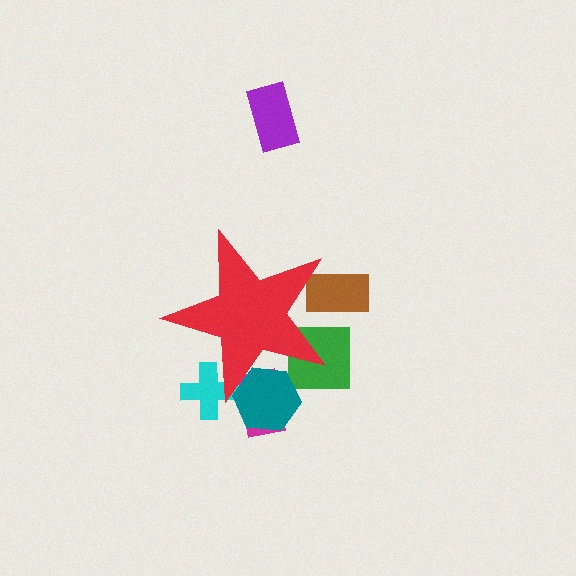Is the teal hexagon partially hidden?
Yes, the teal hexagon is partially hidden behind the red star.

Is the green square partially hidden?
Yes, the green square is partially hidden behind the red star.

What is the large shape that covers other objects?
A red star.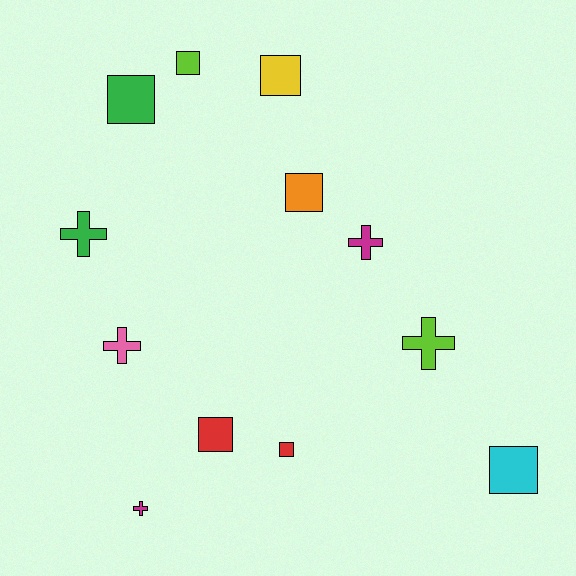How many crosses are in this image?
There are 5 crosses.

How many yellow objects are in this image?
There is 1 yellow object.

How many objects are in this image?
There are 12 objects.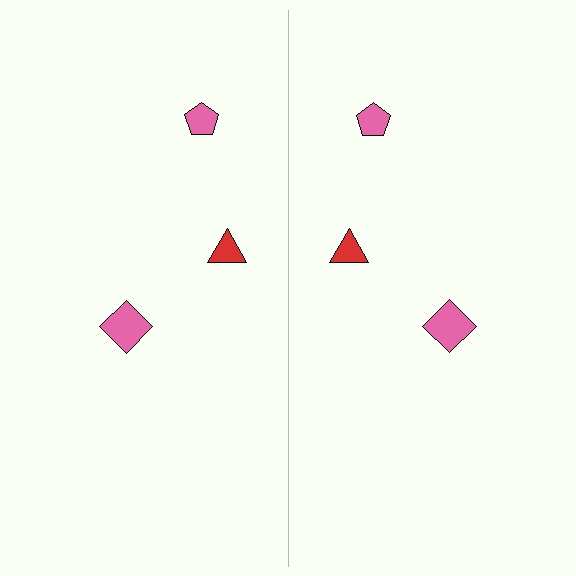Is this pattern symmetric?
Yes, this pattern has bilateral (reflection) symmetry.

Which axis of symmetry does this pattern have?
The pattern has a vertical axis of symmetry running through the center of the image.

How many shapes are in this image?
There are 6 shapes in this image.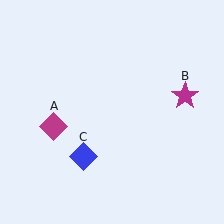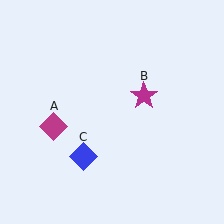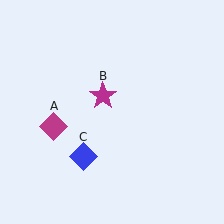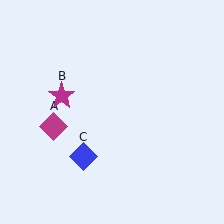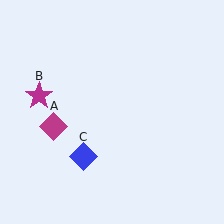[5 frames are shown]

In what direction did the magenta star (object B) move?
The magenta star (object B) moved left.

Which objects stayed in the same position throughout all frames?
Magenta diamond (object A) and blue diamond (object C) remained stationary.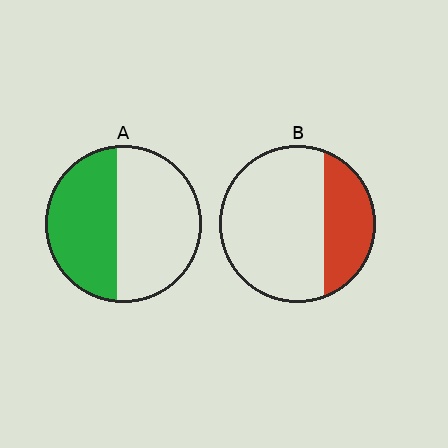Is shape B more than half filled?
No.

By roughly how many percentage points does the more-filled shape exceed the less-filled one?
By roughly 15 percentage points (A over B).